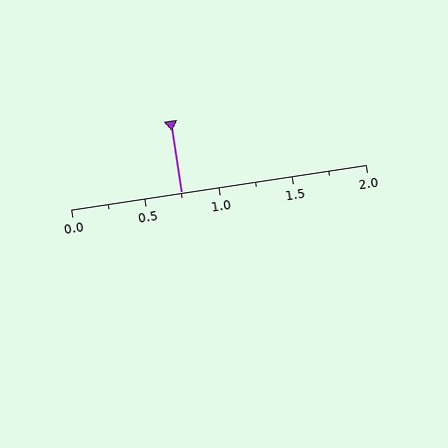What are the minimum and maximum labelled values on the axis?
The axis runs from 0.0 to 2.0.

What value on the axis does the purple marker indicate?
The marker indicates approximately 0.75.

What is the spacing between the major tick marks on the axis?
The major ticks are spaced 0.5 apart.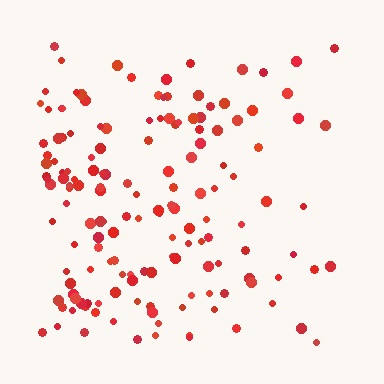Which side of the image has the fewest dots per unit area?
The right.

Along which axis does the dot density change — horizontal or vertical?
Horizontal.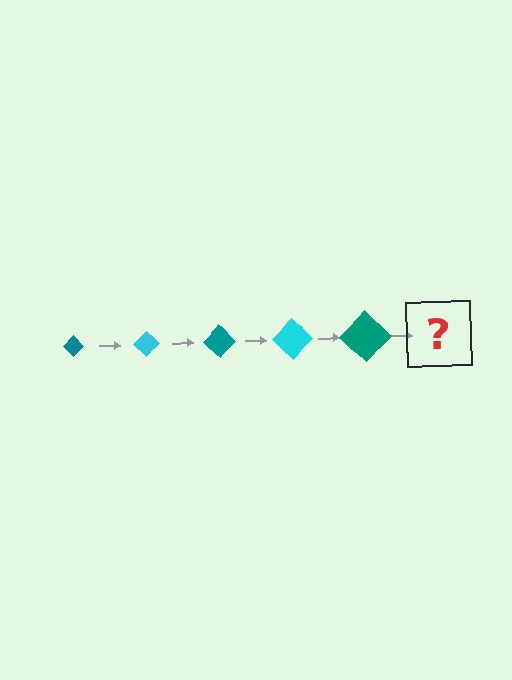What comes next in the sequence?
The next element should be a cyan diamond, larger than the previous one.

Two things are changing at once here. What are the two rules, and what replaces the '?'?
The two rules are that the diamond grows larger each step and the color cycles through teal and cyan. The '?' should be a cyan diamond, larger than the previous one.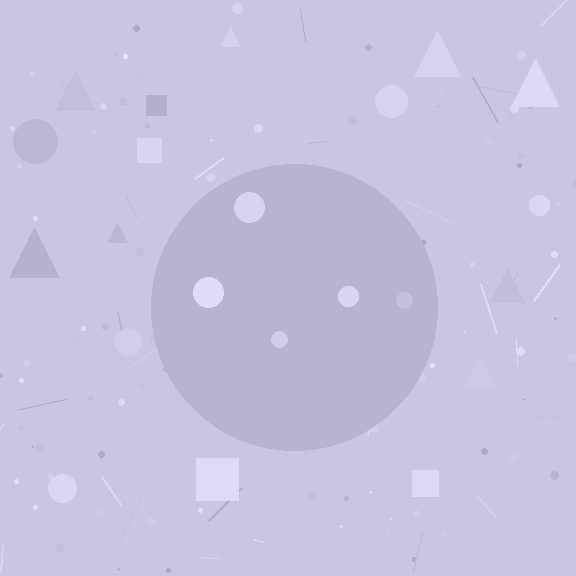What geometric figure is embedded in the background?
A circle is embedded in the background.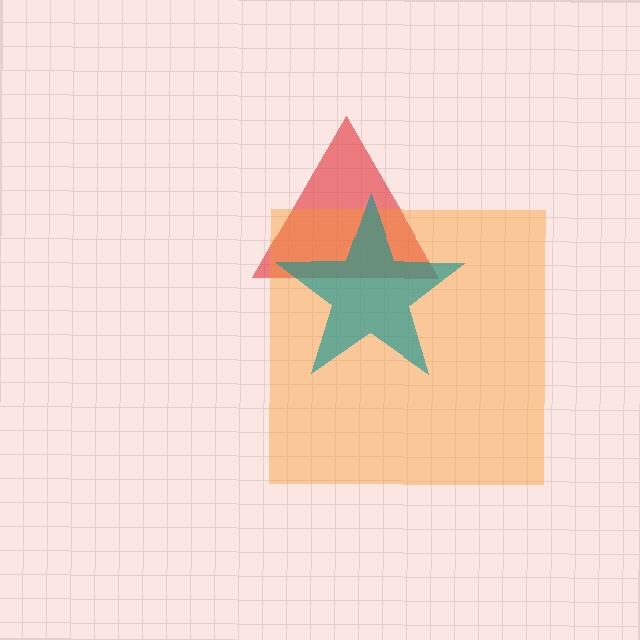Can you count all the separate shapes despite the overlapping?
Yes, there are 3 separate shapes.